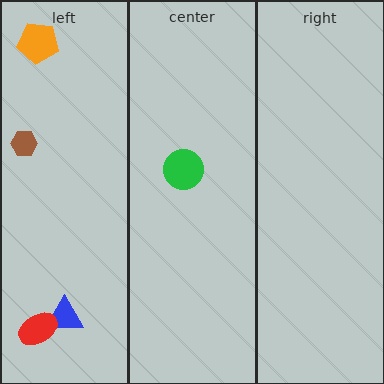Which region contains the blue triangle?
The left region.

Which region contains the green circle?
The center region.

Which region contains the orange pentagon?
The left region.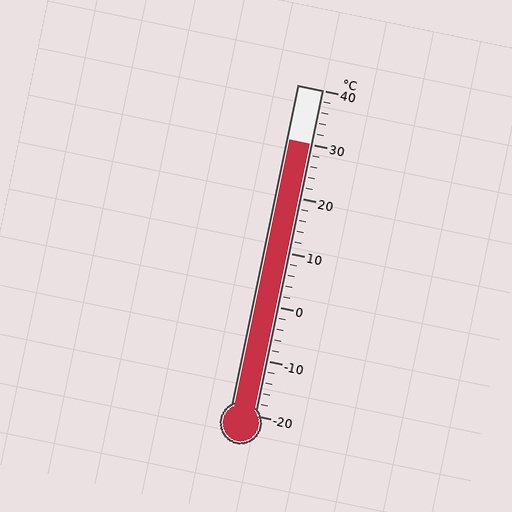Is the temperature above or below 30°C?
The temperature is at 30°C.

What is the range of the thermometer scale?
The thermometer scale ranges from -20°C to 40°C.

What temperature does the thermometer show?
The thermometer shows approximately 30°C.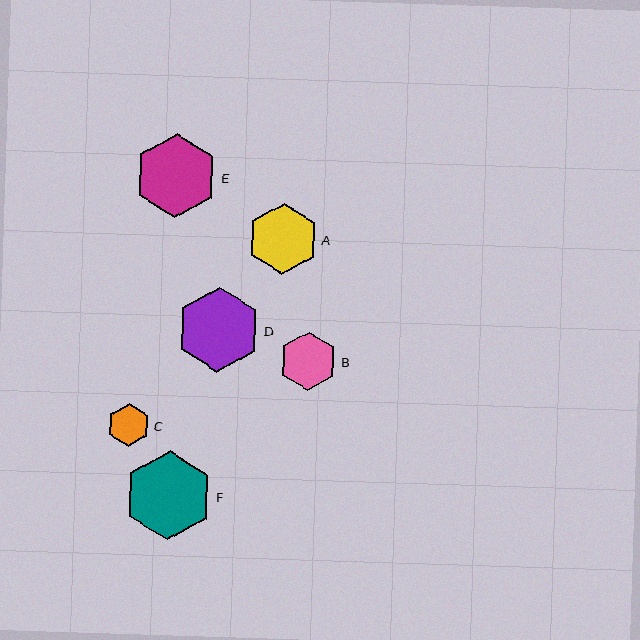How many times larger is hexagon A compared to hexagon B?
Hexagon A is approximately 1.2 times the size of hexagon B.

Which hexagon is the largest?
Hexagon F is the largest with a size of approximately 89 pixels.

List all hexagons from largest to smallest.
From largest to smallest: F, D, E, A, B, C.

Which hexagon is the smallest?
Hexagon C is the smallest with a size of approximately 43 pixels.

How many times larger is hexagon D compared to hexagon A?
Hexagon D is approximately 1.2 times the size of hexagon A.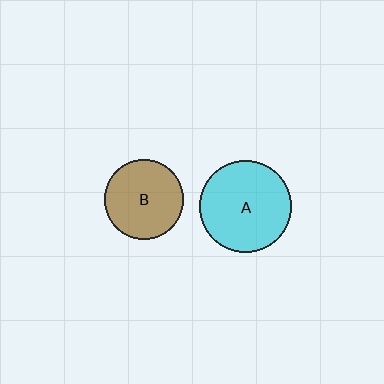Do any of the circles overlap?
No, none of the circles overlap.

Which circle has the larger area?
Circle A (cyan).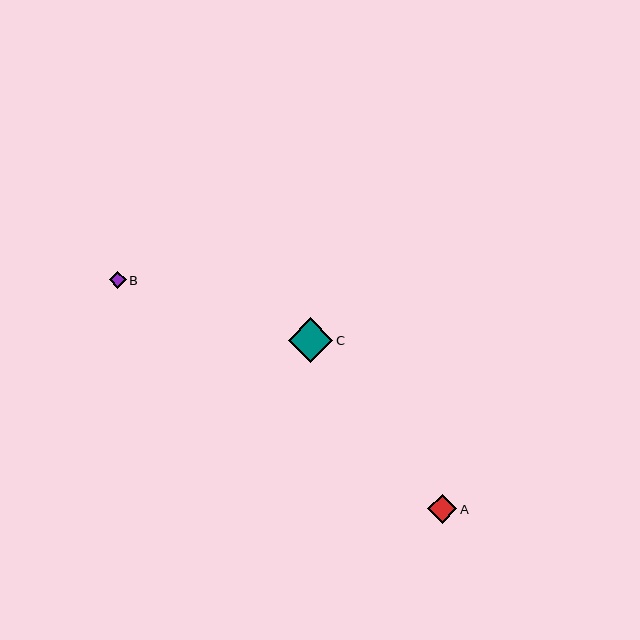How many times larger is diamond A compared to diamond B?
Diamond A is approximately 1.7 times the size of diamond B.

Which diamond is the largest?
Diamond C is the largest with a size of approximately 45 pixels.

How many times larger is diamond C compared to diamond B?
Diamond C is approximately 2.7 times the size of diamond B.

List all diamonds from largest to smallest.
From largest to smallest: C, A, B.